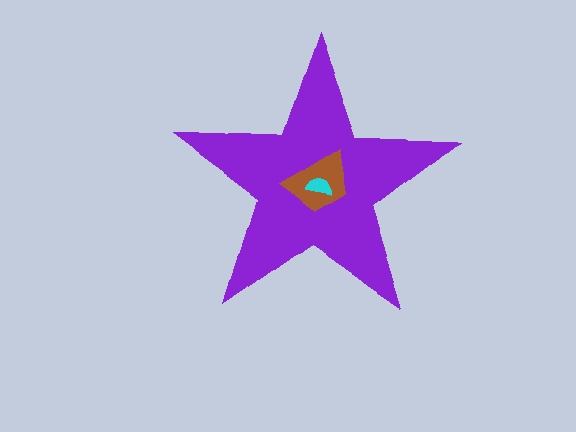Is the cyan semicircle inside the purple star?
Yes.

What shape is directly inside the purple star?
The brown trapezoid.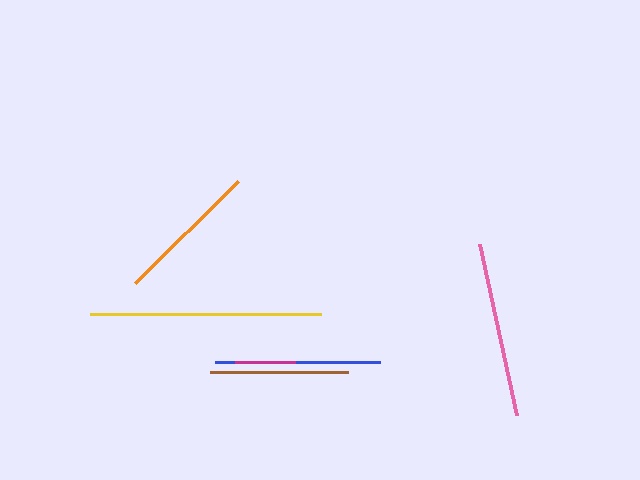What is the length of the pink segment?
The pink segment is approximately 175 pixels long.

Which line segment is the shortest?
The magenta line is the shortest at approximately 60 pixels.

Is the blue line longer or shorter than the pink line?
The pink line is longer than the blue line.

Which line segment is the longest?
The yellow line is the longest at approximately 231 pixels.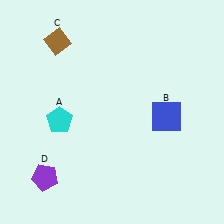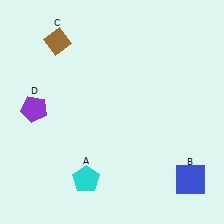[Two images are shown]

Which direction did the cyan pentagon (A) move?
The cyan pentagon (A) moved down.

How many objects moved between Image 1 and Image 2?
3 objects moved between the two images.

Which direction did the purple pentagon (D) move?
The purple pentagon (D) moved up.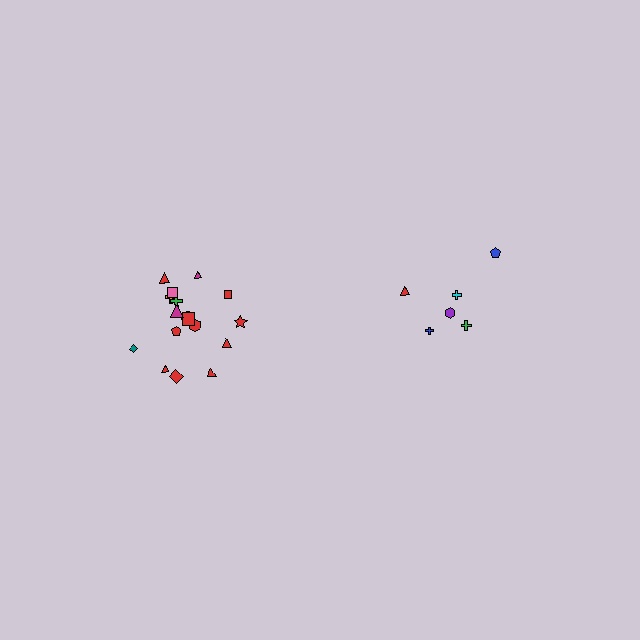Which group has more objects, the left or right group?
The left group.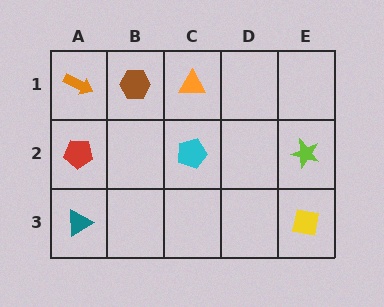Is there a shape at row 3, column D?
No, that cell is empty.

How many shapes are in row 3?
2 shapes.